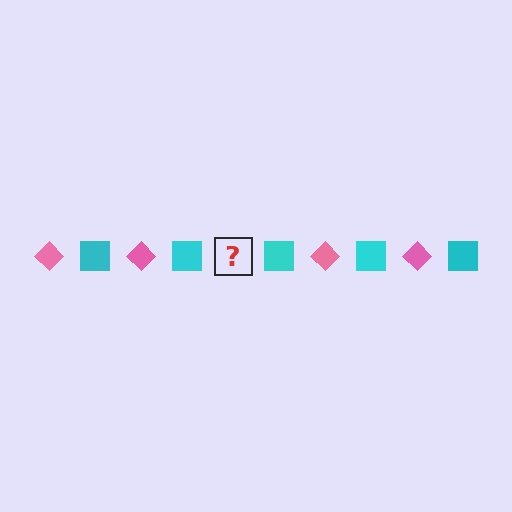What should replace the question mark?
The question mark should be replaced with a pink diamond.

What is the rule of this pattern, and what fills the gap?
The rule is that the pattern alternates between pink diamond and cyan square. The gap should be filled with a pink diamond.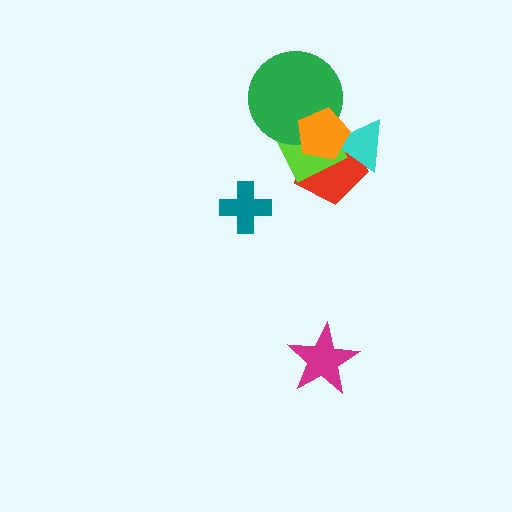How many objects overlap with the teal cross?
0 objects overlap with the teal cross.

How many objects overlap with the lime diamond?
4 objects overlap with the lime diamond.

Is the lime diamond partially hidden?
Yes, it is partially covered by another shape.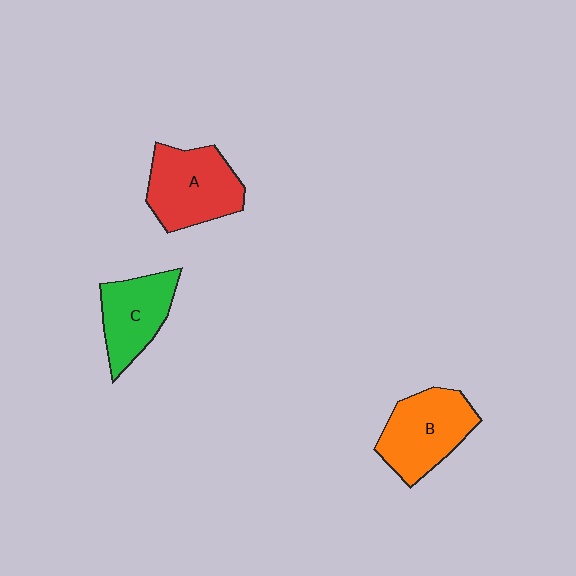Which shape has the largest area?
Shape A (red).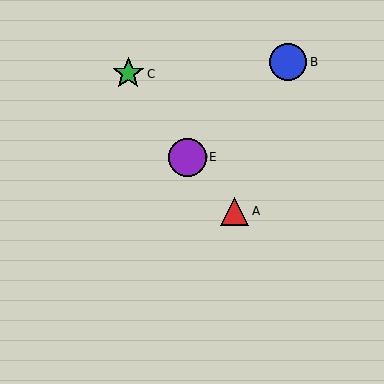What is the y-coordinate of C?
Object C is at y≈74.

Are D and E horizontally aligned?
Yes, both are at y≈157.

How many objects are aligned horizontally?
2 objects (D, E) are aligned horizontally.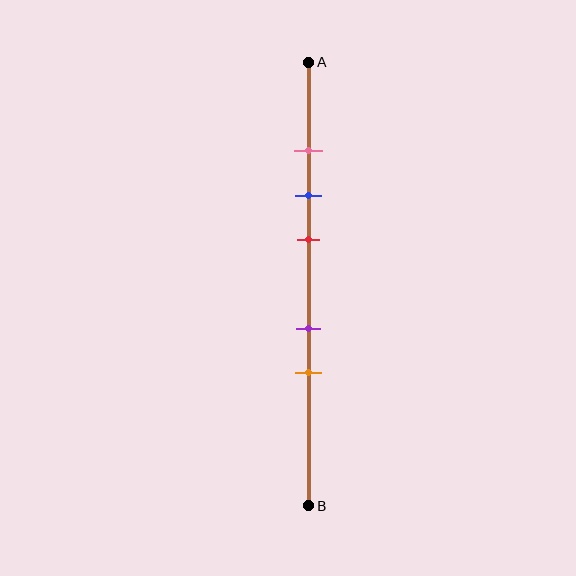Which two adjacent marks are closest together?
The pink and blue marks are the closest adjacent pair.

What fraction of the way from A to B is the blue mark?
The blue mark is approximately 30% (0.3) of the way from A to B.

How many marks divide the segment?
There are 5 marks dividing the segment.